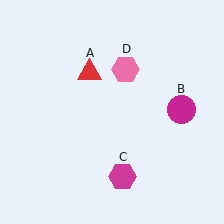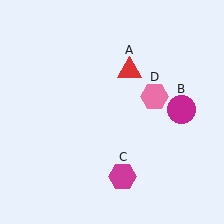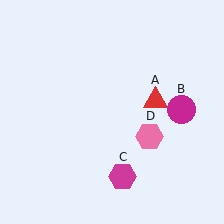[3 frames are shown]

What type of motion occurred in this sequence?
The red triangle (object A), pink hexagon (object D) rotated clockwise around the center of the scene.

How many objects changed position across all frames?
2 objects changed position: red triangle (object A), pink hexagon (object D).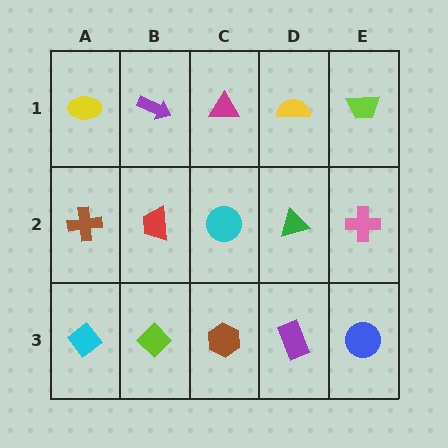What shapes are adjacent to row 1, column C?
A cyan circle (row 2, column C), a purple arrow (row 1, column B), a yellow semicircle (row 1, column D).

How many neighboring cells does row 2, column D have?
4.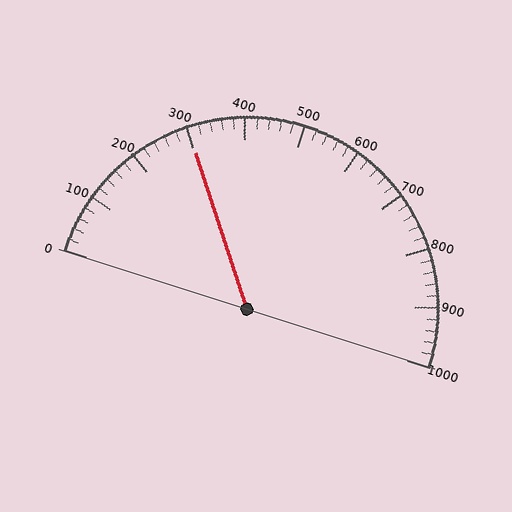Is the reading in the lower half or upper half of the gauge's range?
The reading is in the lower half of the range (0 to 1000).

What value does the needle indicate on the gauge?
The needle indicates approximately 300.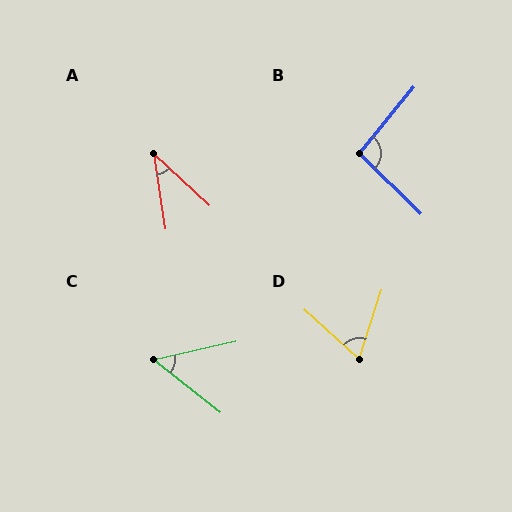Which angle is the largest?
B, at approximately 95 degrees.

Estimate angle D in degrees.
Approximately 66 degrees.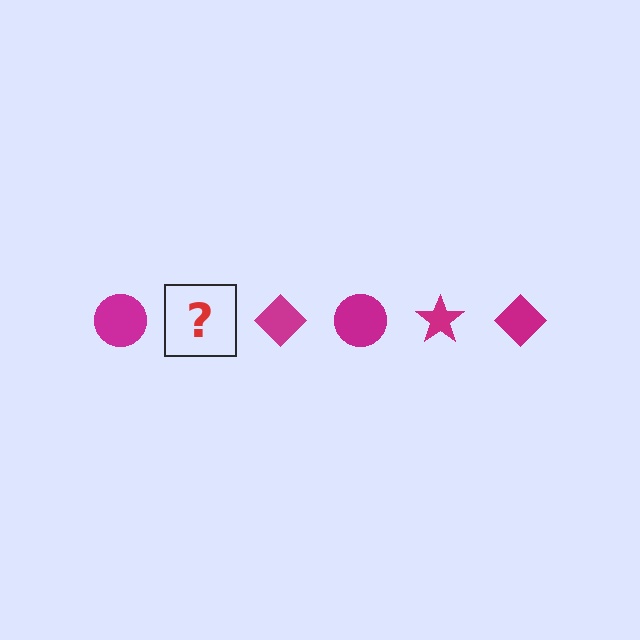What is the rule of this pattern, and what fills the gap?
The rule is that the pattern cycles through circle, star, diamond shapes in magenta. The gap should be filled with a magenta star.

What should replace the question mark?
The question mark should be replaced with a magenta star.